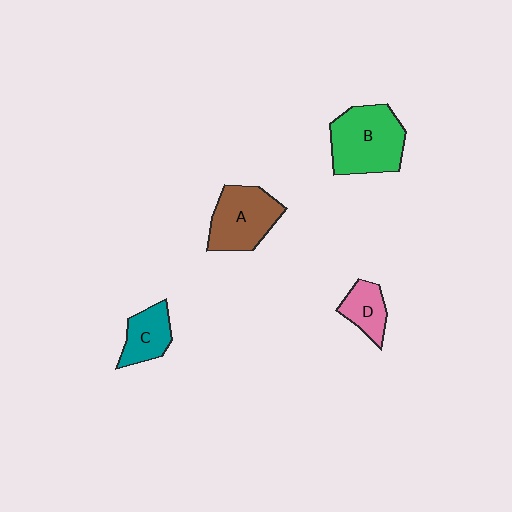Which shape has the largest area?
Shape B (green).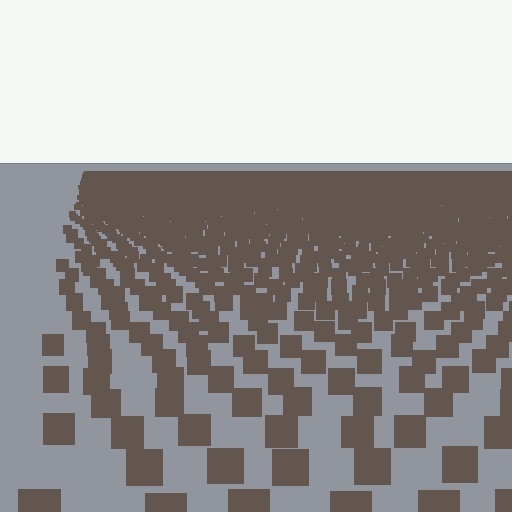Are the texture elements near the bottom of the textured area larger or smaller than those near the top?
Larger. Near the bottom, elements are closer to the viewer and appear at a bigger on-screen size.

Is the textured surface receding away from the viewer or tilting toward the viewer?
The surface is receding away from the viewer. Texture elements get smaller and denser toward the top.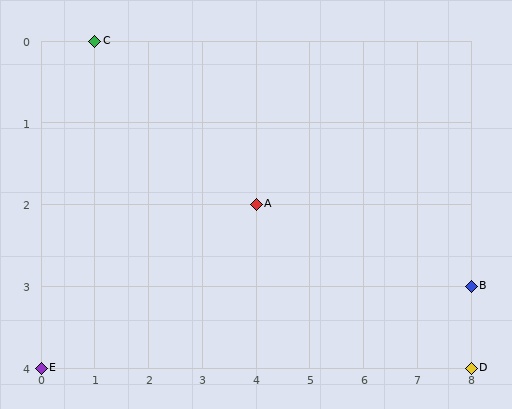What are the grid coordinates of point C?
Point C is at grid coordinates (1, 0).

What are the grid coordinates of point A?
Point A is at grid coordinates (4, 2).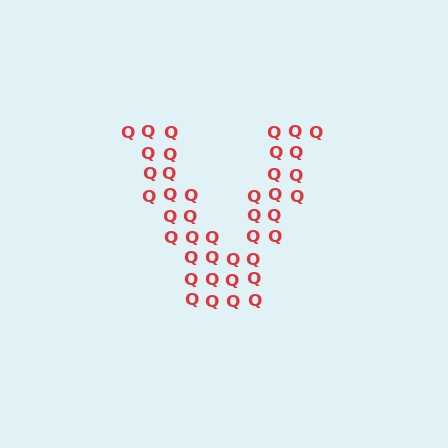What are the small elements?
The small elements are letter Q's.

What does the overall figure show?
The overall figure shows the letter V.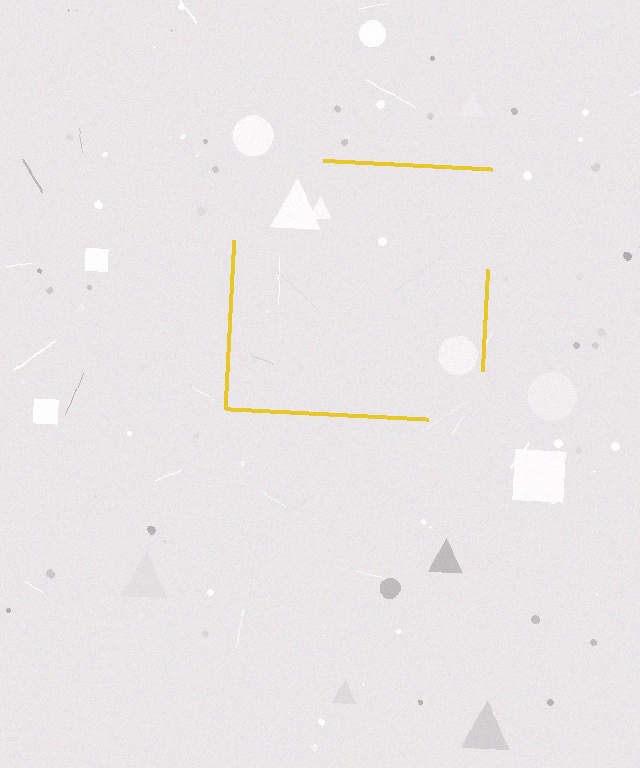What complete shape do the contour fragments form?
The contour fragments form a square.